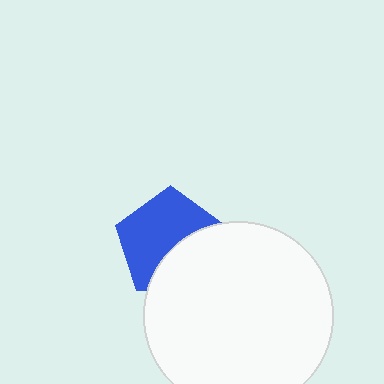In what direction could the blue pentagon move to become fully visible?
The blue pentagon could move toward the upper-left. That would shift it out from behind the white circle entirely.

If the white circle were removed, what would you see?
You would see the complete blue pentagon.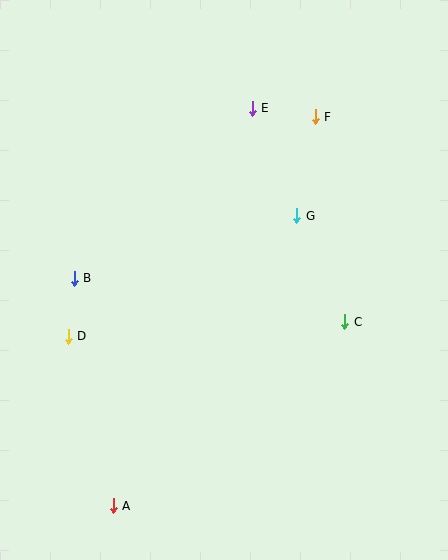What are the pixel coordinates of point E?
Point E is at (252, 108).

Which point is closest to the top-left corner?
Point E is closest to the top-left corner.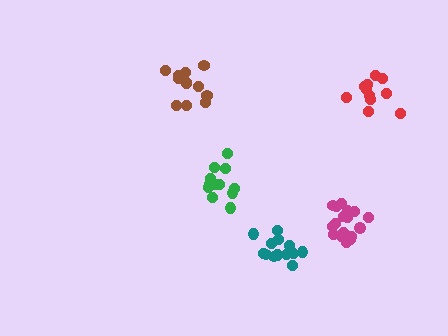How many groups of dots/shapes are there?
There are 5 groups.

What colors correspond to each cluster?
The clusters are colored: magenta, red, brown, green, teal.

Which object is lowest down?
The teal cluster is bottommost.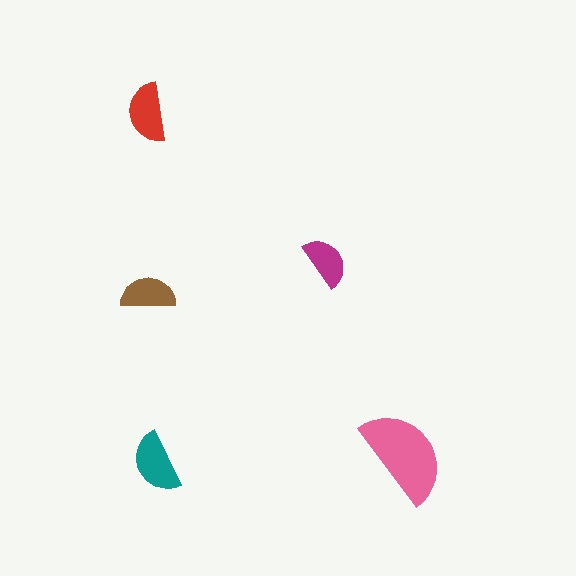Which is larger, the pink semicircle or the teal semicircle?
The pink one.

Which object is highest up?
The red semicircle is topmost.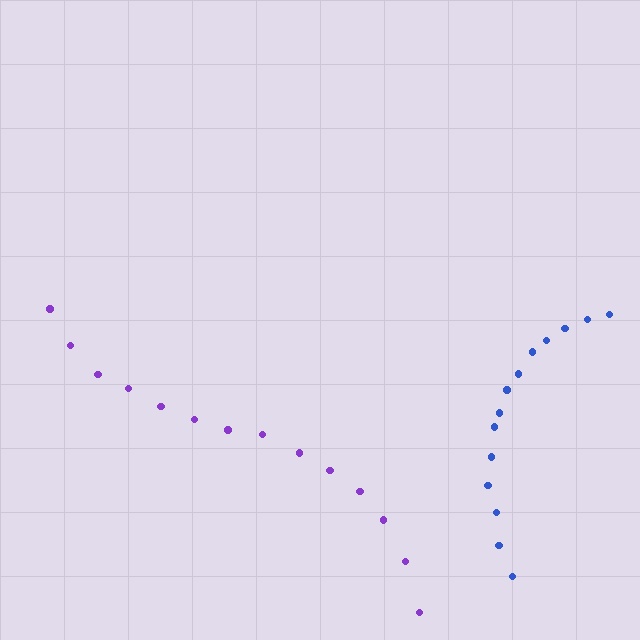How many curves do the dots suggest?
There are 2 distinct paths.